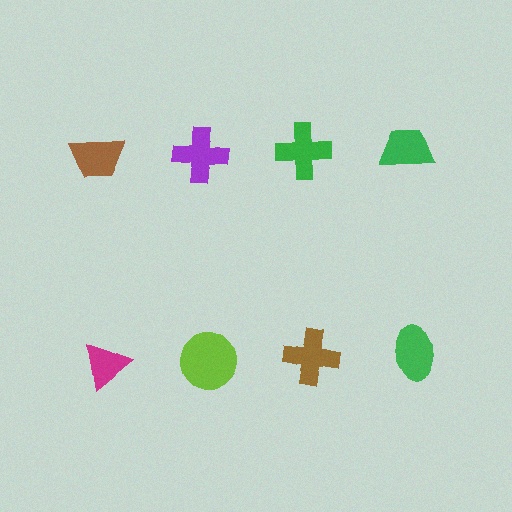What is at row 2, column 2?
A lime circle.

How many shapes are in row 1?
4 shapes.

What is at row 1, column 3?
A green cross.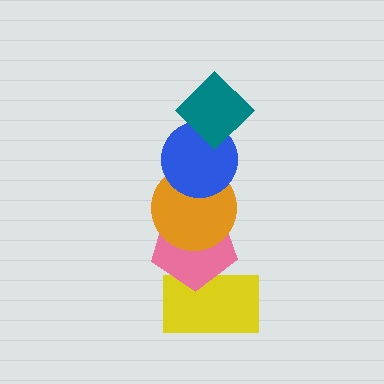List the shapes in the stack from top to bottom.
From top to bottom: the teal diamond, the blue circle, the orange circle, the pink pentagon, the yellow rectangle.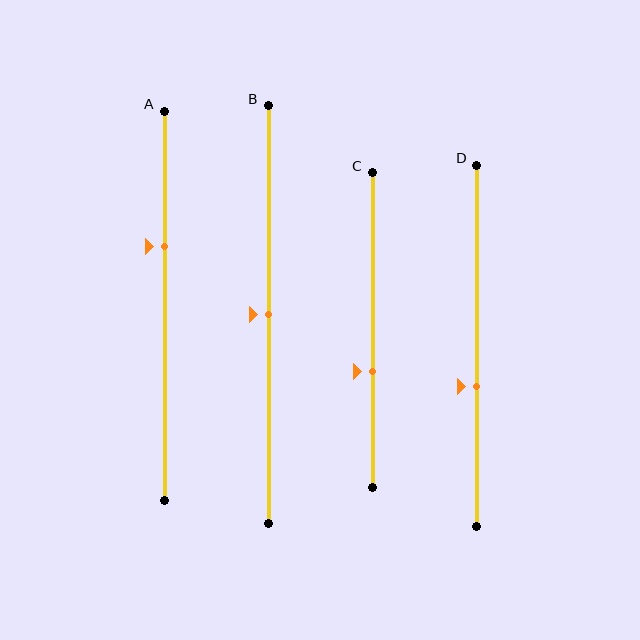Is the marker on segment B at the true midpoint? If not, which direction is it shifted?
Yes, the marker on segment B is at the true midpoint.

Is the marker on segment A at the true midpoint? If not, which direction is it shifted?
No, the marker on segment A is shifted upward by about 15% of the segment length.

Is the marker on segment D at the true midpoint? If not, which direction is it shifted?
No, the marker on segment D is shifted downward by about 11% of the segment length.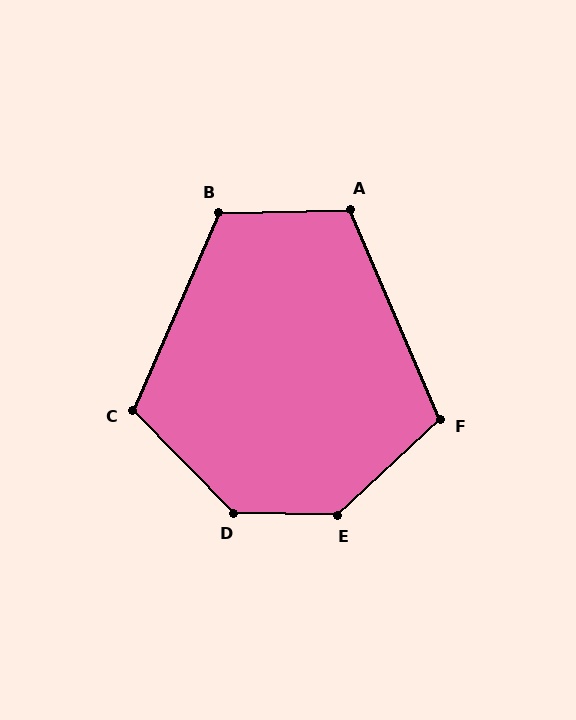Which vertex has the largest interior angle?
E, at approximately 136 degrees.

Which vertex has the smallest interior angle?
F, at approximately 110 degrees.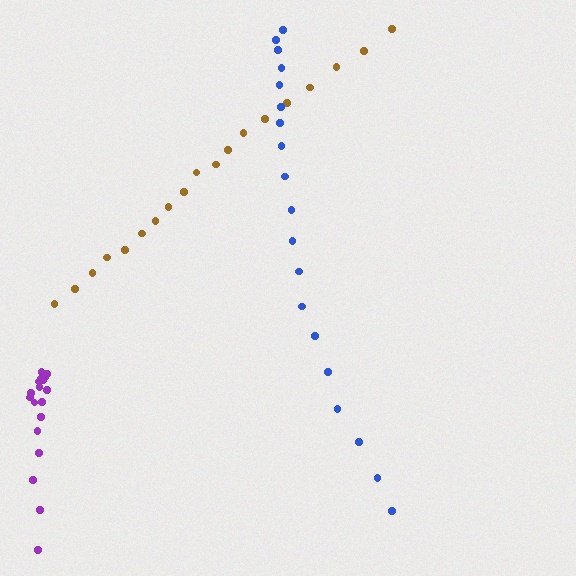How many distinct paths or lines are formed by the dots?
There are 3 distinct paths.